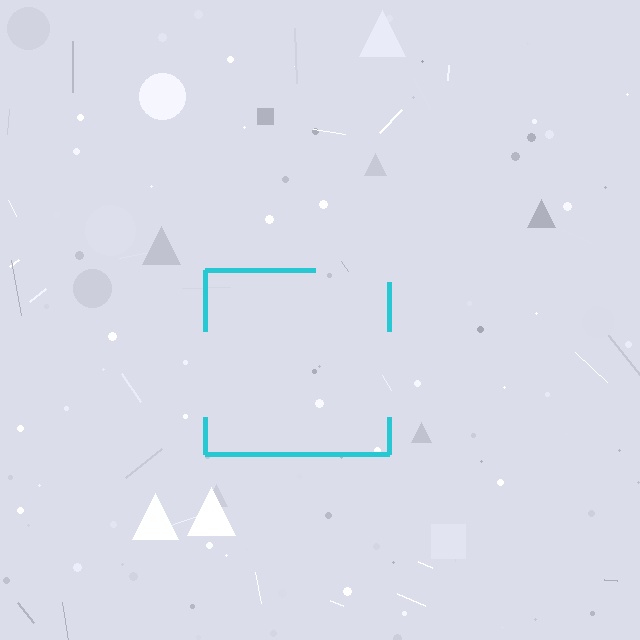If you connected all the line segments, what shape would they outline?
They would outline a square.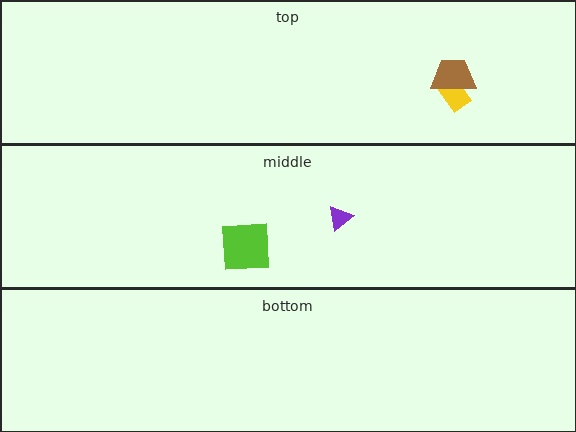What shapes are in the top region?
The yellow rectangle, the brown trapezoid.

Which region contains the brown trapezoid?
The top region.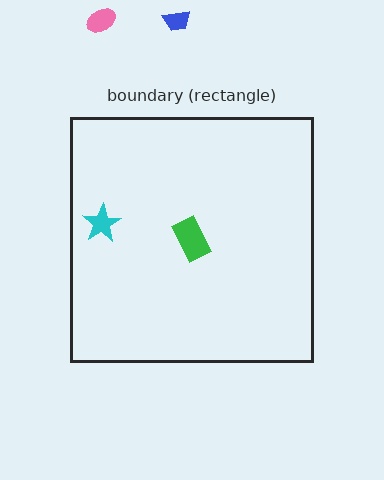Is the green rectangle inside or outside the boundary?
Inside.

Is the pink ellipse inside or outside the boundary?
Outside.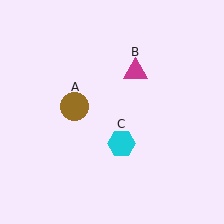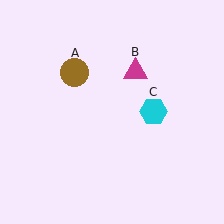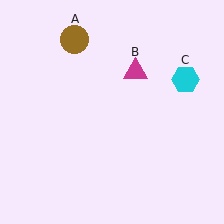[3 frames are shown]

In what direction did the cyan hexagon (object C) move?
The cyan hexagon (object C) moved up and to the right.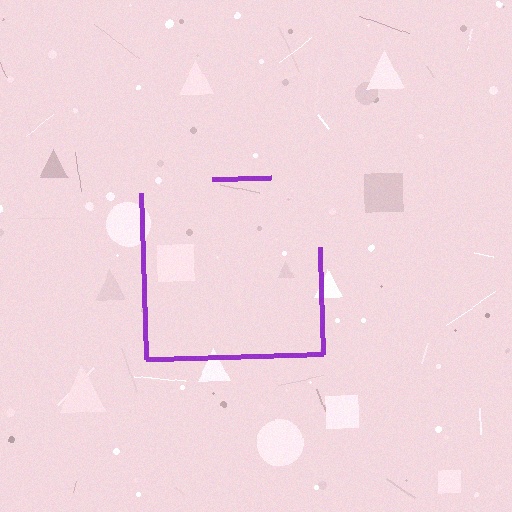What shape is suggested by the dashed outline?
The dashed outline suggests a square.